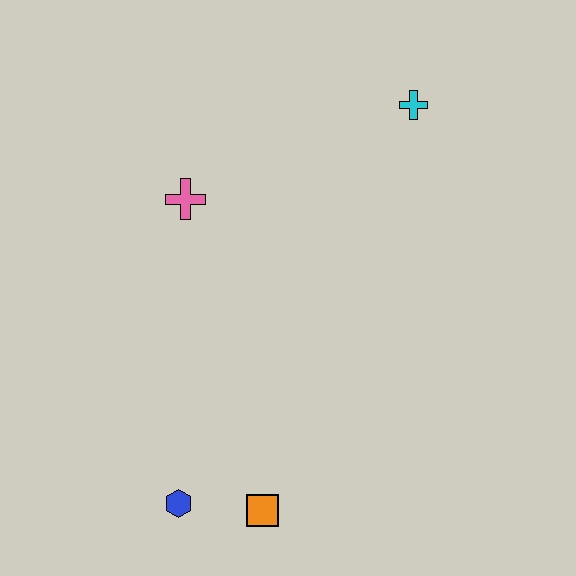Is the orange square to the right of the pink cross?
Yes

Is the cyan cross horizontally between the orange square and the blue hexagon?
No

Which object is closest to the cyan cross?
The pink cross is closest to the cyan cross.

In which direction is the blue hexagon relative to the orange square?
The blue hexagon is to the left of the orange square.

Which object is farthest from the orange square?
The cyan cross is farthest from the orange square.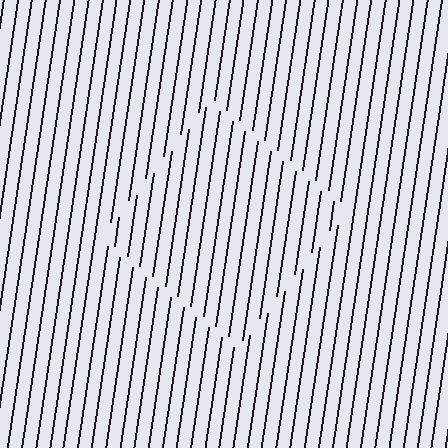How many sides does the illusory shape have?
4 sides — the line-ends trace a square.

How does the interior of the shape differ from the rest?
The interior of the shape contains the same grating, shifted by half a period — the contour is defined by the phase discontinuity where line-ends from the inner and outer gratings abut.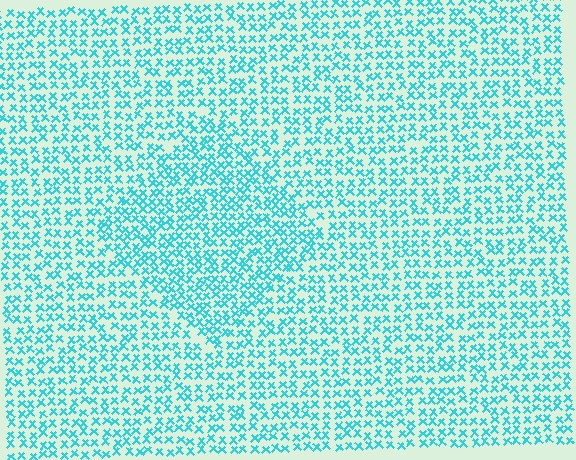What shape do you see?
I see a diamond.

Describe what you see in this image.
The image contains small cyan elements arranged at two different densities. A diamond-shaped region is visible where the elements are more densely packed than the surrounding area.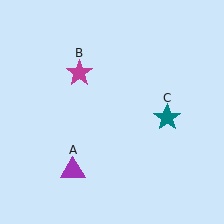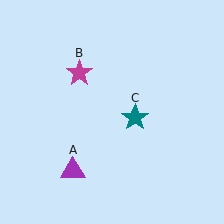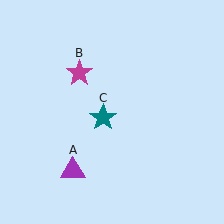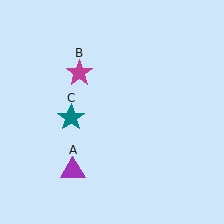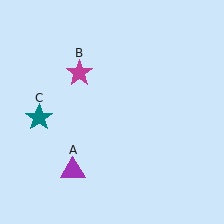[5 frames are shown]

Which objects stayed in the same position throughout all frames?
Purple triangle (object A) and magenta star (object B) remained stationary.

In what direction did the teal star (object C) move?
The teal star (object C) moved left.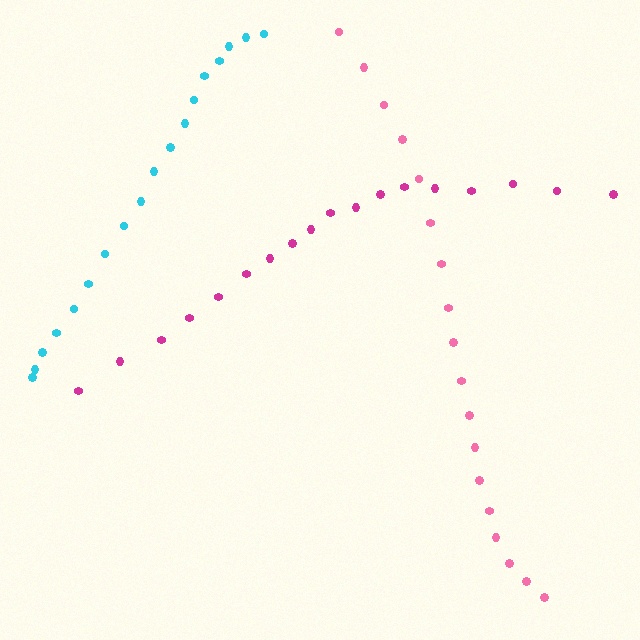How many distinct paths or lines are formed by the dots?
There are 3 distinct paths.